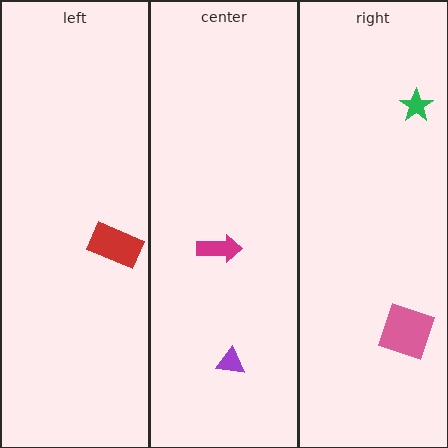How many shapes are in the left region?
1.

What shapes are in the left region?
The red rectangle.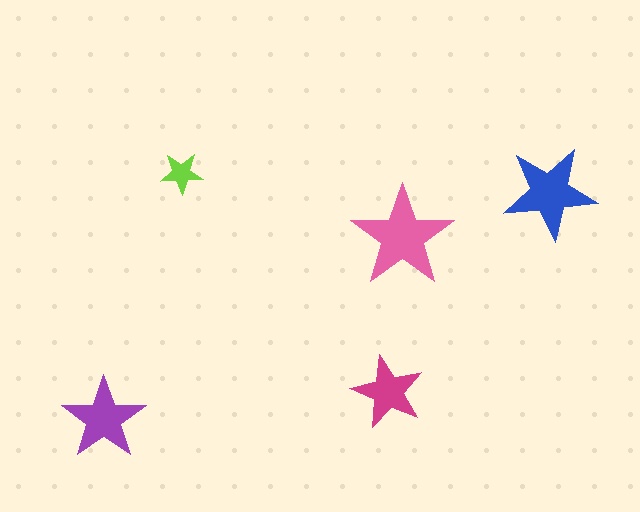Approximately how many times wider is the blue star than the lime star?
About 2 times wider.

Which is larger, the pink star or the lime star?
The pink one.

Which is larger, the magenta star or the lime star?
The magenta one.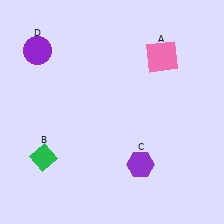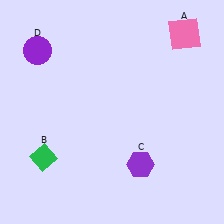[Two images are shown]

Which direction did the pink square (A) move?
The pink square (A) moved up.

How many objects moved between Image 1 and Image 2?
1 object moved between the two images.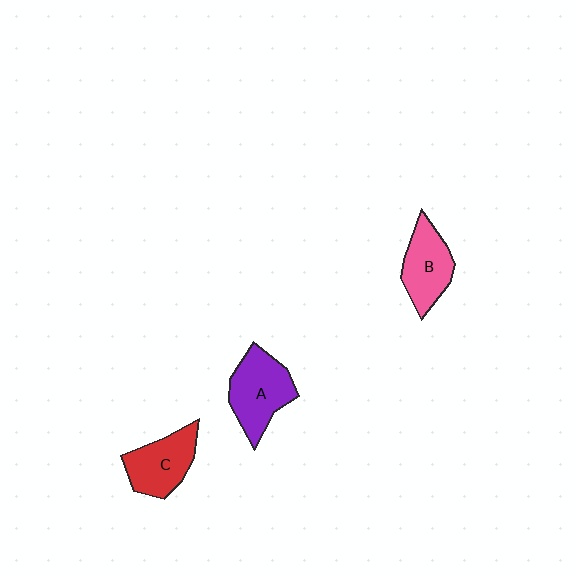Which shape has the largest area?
Shape A (purple).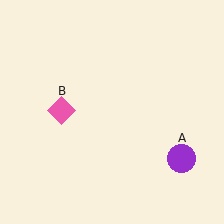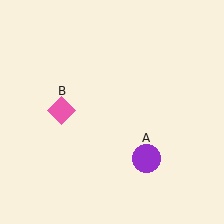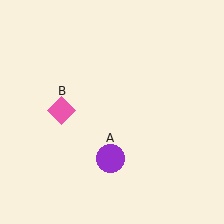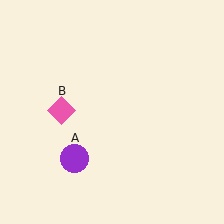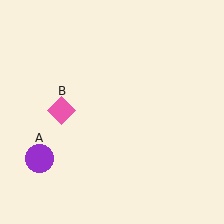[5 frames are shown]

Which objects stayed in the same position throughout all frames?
Pink diamond (object B) remained stationary.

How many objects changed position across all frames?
1 object changed position: purple circle (object A).